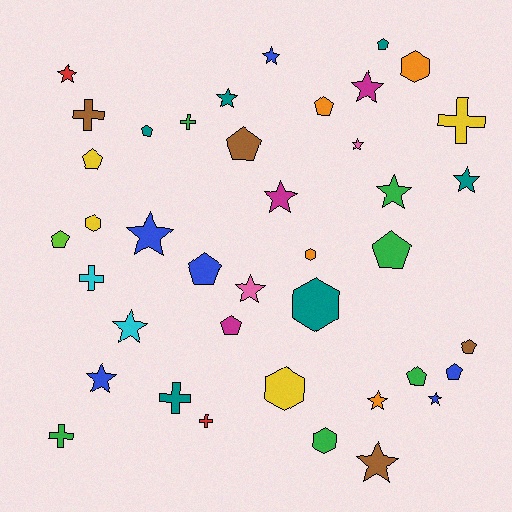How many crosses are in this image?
There are 7 crosses.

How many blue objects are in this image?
There are 6 blue objects.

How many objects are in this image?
There are 40 objects.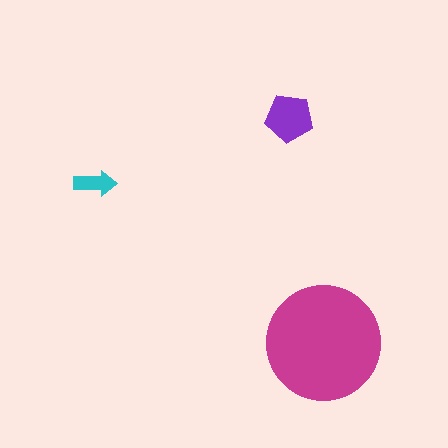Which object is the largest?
The magenta circle.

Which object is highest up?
The purple pentagon is topmost.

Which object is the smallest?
The cyan arrow.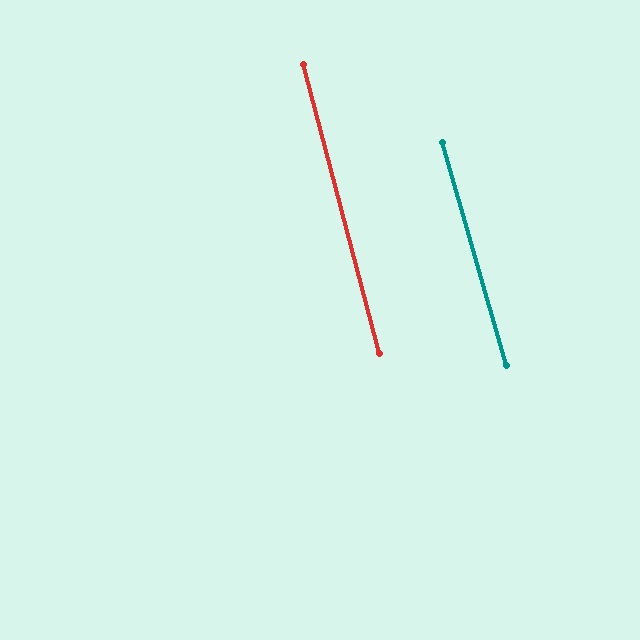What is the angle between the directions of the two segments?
Approximately 1 degree.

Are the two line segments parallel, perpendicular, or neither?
Parallel — their directions differ by only 1.3°.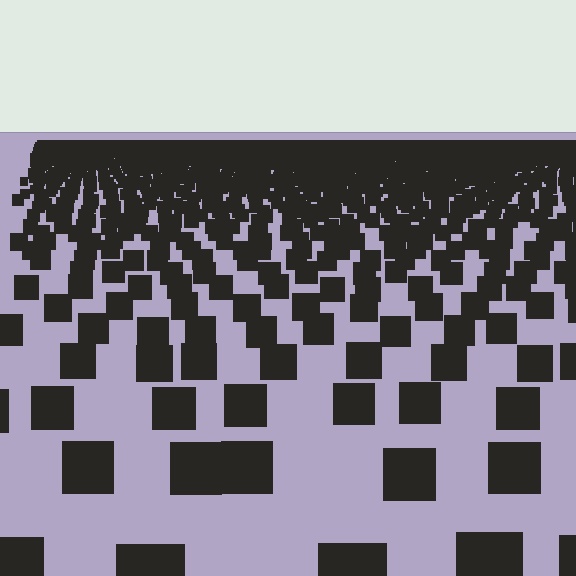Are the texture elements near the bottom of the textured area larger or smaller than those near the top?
Larger. Near the bottom, elements are closer to the viewer and appear at a bigger on-screen size.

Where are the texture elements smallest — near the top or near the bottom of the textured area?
Near the top.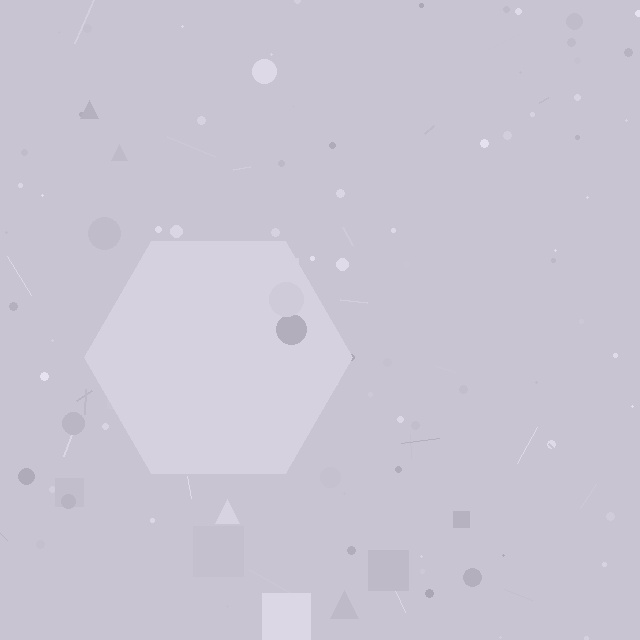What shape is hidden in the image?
A hexagon is hidden in the image.